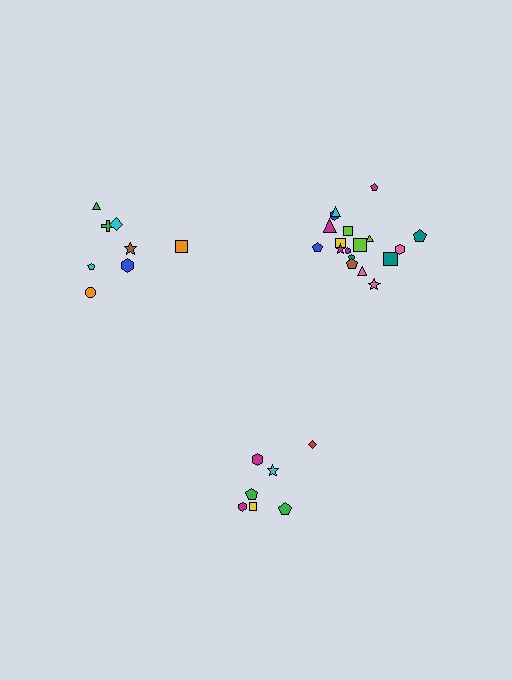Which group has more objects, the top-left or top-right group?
The top-right group.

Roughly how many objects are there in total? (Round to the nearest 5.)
Roughly 35 objects in total.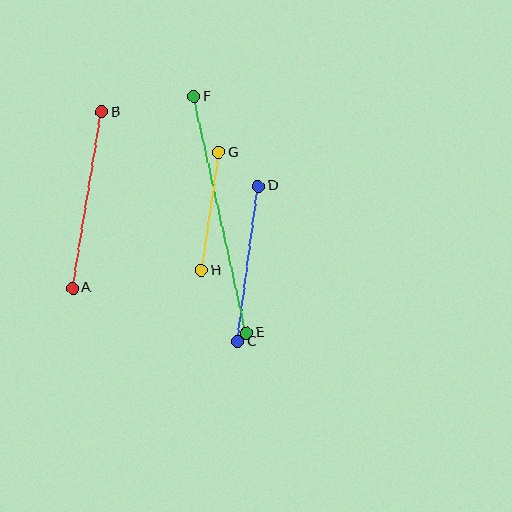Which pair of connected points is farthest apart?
Points E and F are farthest apart.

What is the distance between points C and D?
The distance is approximately 157 pixels.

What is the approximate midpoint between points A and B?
The midpoint is at approximately (87, 200) pixels.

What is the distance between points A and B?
The distance is approximately 178 pixels.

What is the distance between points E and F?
The distance is approximately 242 pixels.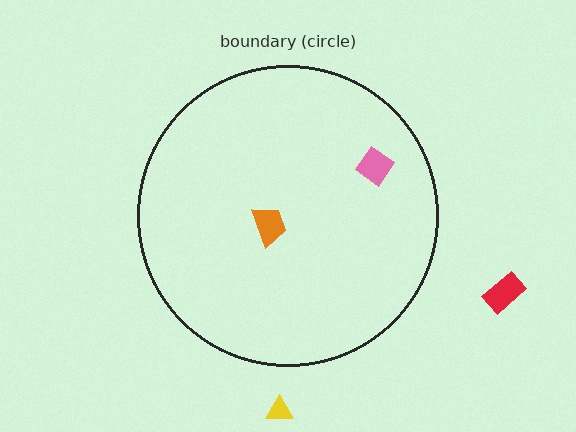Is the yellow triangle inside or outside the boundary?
Outside.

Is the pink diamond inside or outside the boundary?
Inside.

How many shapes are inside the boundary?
2 inside, 2 outside.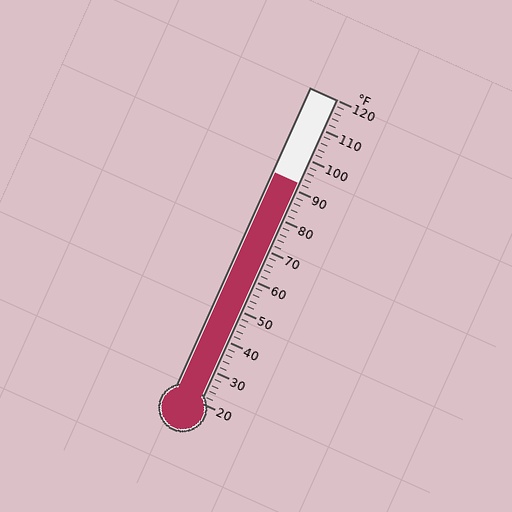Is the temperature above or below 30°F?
The temperature is above 30°F.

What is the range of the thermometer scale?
The thermometer scale ranges from 20°F to 120°F.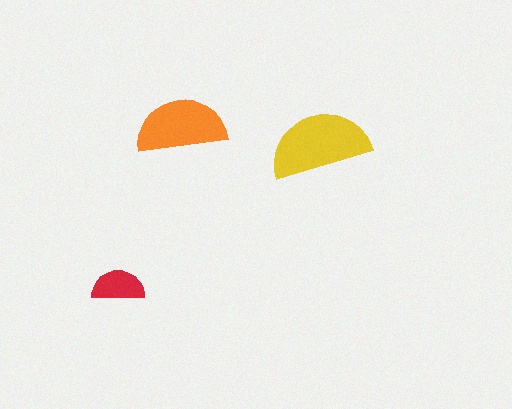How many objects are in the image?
There are 3 objects in the image.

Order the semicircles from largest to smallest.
the yellow one, the orange one, the red one.